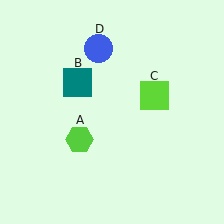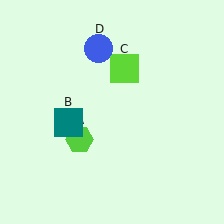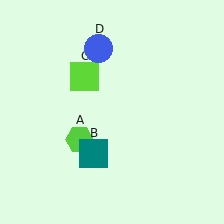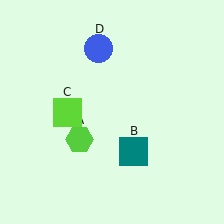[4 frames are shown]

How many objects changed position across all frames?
2 objects changed position: teal square (object B), lime square (object C).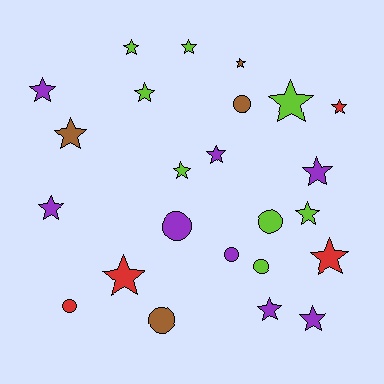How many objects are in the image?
There are 24 objects.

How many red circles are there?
There is 1 red circle.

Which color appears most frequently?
Purple, with 8 objects.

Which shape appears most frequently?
Star, with 17 objects.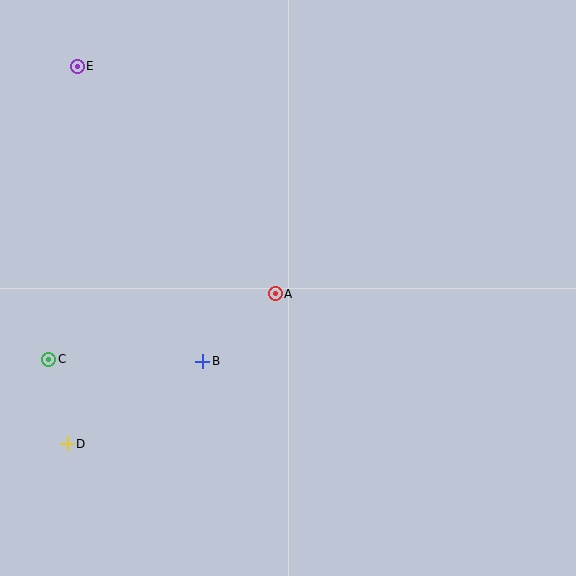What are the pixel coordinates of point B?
Point B is at (203, 361).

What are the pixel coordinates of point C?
Point C is at (49, 359).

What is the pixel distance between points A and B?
The distance between A and B is 99 pixels.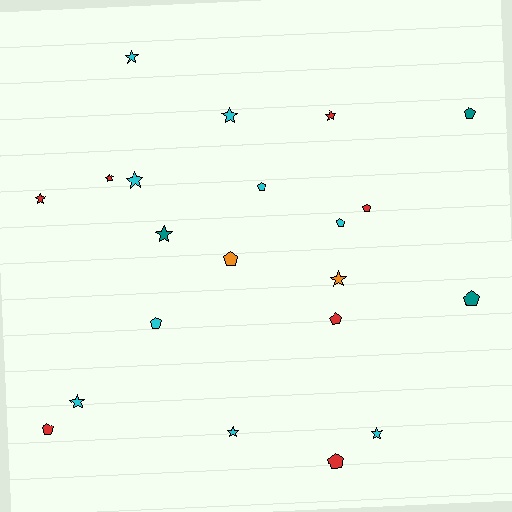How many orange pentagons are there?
There is 1 orange pentagon.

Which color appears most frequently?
Cyan, with 9 objects.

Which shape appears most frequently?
Star, with 11 objects.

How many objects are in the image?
There are 21 objects.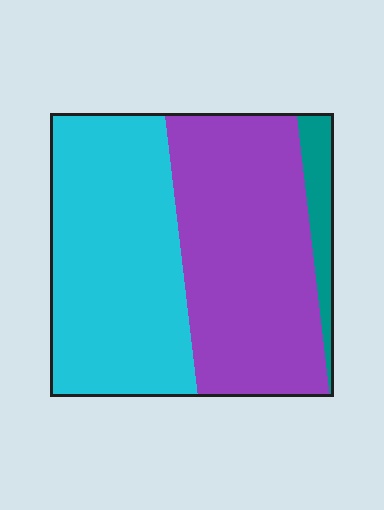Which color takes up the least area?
Teal, at roughly 5%.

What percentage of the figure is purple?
Purple takes up about one half (1/2) of the figure.